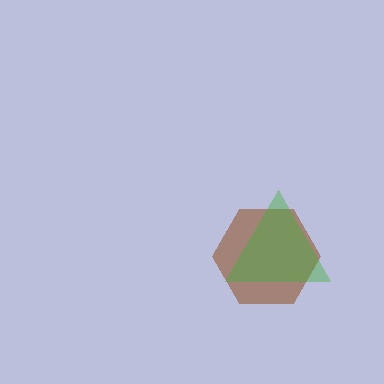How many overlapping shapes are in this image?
There are 2 overlapping shapes in the image.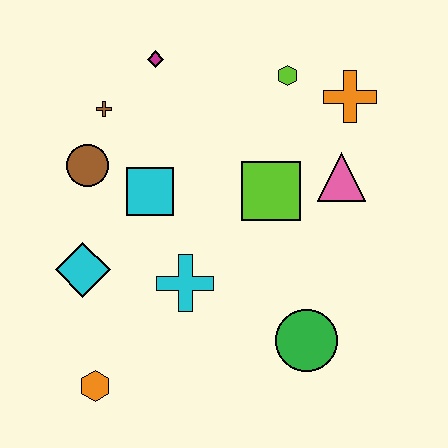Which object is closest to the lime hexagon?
The orange cross is closest to the lime hexagon.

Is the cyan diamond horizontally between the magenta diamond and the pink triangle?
No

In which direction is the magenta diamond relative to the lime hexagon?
The magenta diamond is to the left of the lime hexagon.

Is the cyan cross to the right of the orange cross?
No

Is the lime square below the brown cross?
Yes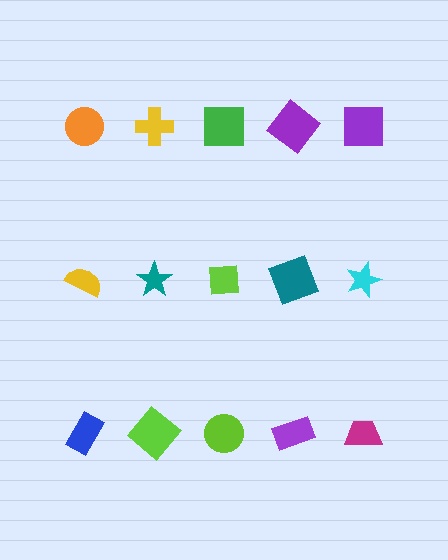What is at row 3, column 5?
A magenta trapezoid.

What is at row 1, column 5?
A purple square.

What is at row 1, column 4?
A purple diamond.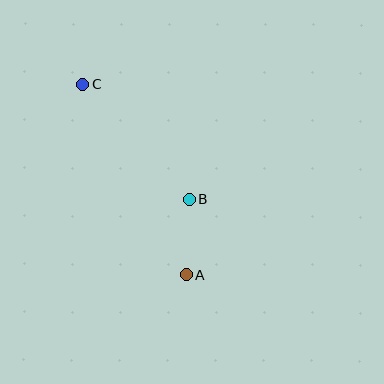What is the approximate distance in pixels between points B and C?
The distance between B and C is approximately 157 pixels.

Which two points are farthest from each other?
Points A and C are farthest from each other.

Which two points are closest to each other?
Points A and B are closest to each other.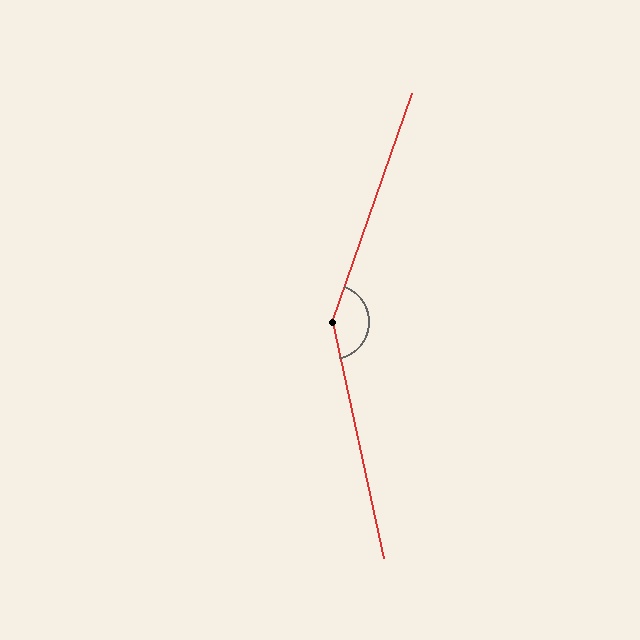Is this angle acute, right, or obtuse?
It is obtuse.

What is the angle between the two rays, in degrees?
Approximately 149 degrees.